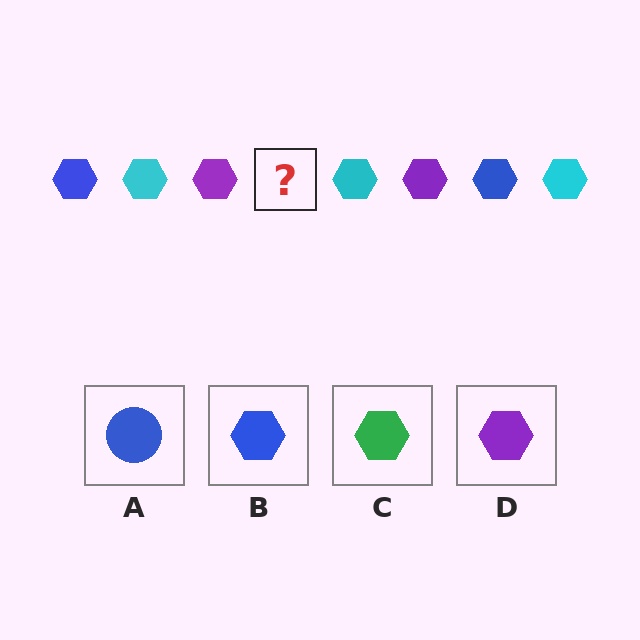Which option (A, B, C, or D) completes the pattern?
B.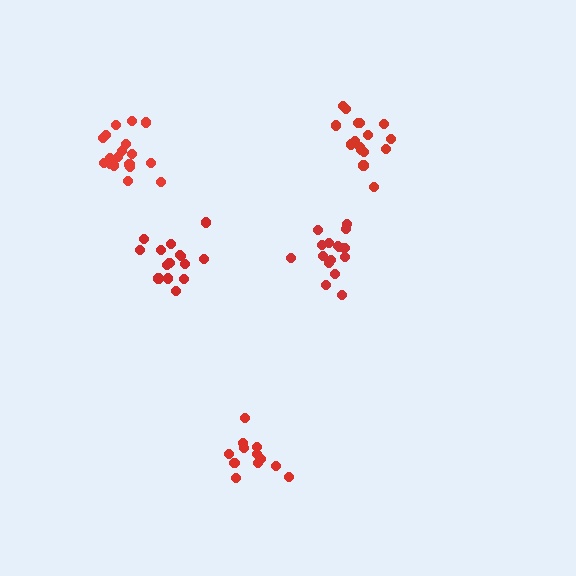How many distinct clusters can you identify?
There are 5 distinct clusters.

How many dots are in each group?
Group 1: 18 dots, Group 2: 15 dots, Group 3: 16 dots, Group 4: 12 dots, Group 5: 16 dots (77 total).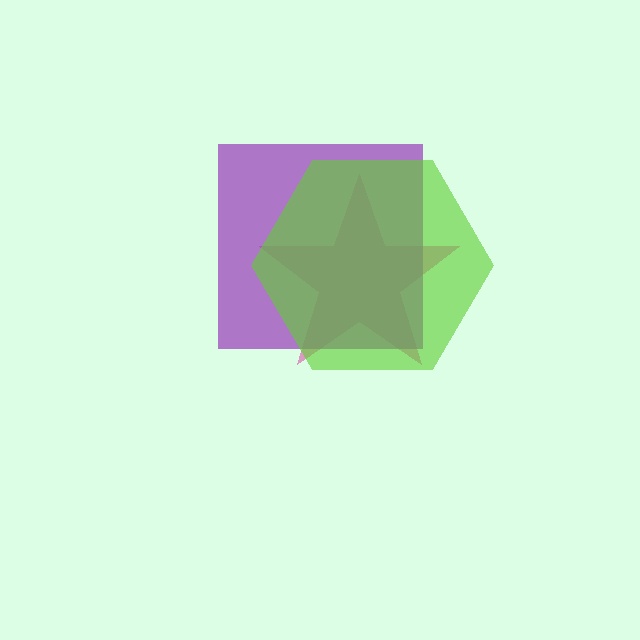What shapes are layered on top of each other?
The layered shapes are: a pink star, a purple square, a lime hexagon.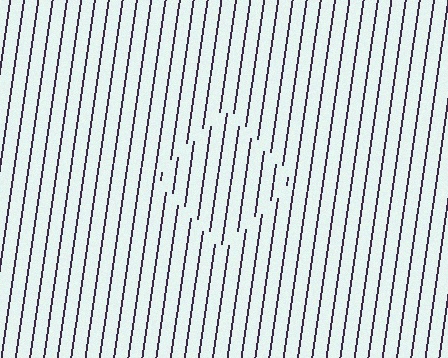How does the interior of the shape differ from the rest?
The interior of the shape contains the same grating, shifted by half a period — the contour is defined by the phase discontinuity where line-ends from the inner and outer gratings abut.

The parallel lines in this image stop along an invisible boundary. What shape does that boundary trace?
An illusory square. The interior of the shape contains the same grating, shifted by half a period — the contour is defined by the phase discontinuity where line-ends from the inner and outer gratings abut.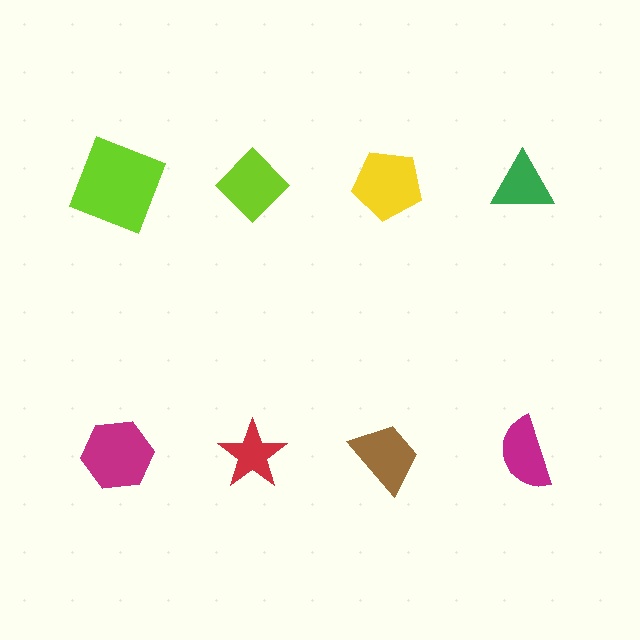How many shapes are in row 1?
4 shapes.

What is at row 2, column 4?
A magenta semicircle.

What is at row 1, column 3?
A yellow pentagon.